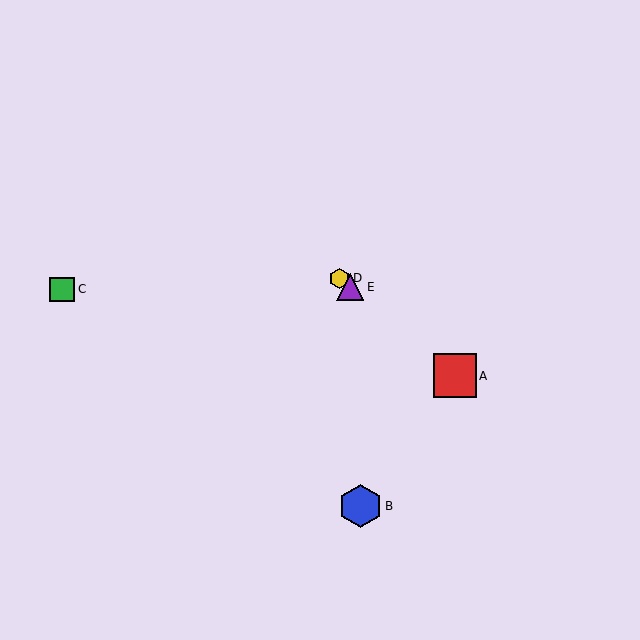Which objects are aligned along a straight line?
Objects A, D, E are aligned along a straight line.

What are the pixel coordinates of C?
Object C is at (62, 289).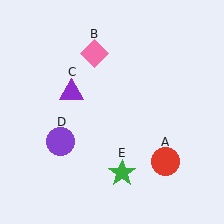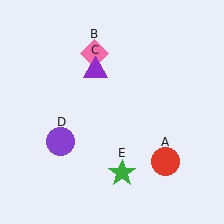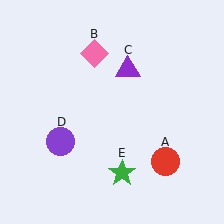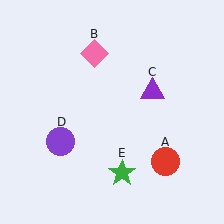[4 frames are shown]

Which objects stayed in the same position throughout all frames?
Red circle (object A) and pink diamond (object B) and purple circle (object D) and green star (object E) remained stationary.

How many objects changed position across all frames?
1 object changed position: purple triangle (object C).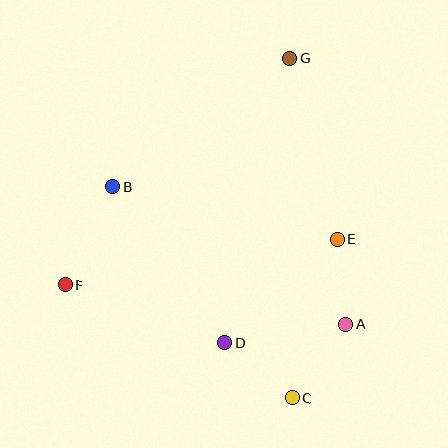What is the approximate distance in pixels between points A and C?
The distance between A and C is approximately 91 pixels.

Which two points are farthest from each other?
Points C and G are farthest from each other.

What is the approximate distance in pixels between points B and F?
The distance between B and F is approximately 109 pixels.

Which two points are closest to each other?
Points A and E are closest to each other.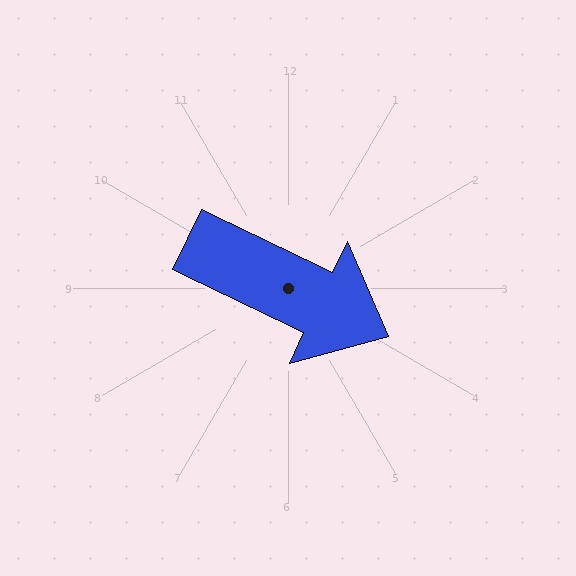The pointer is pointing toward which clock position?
Roughly 4 o'clock.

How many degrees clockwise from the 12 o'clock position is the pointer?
Approximately 116 degrees.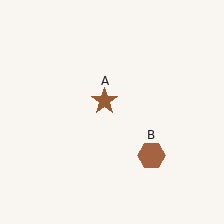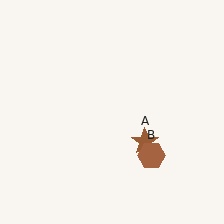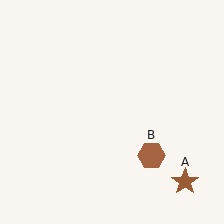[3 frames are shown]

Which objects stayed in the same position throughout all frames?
Brown hexagon (object B) remained stationary.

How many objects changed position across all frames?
1 object changed position: brown star (object A).